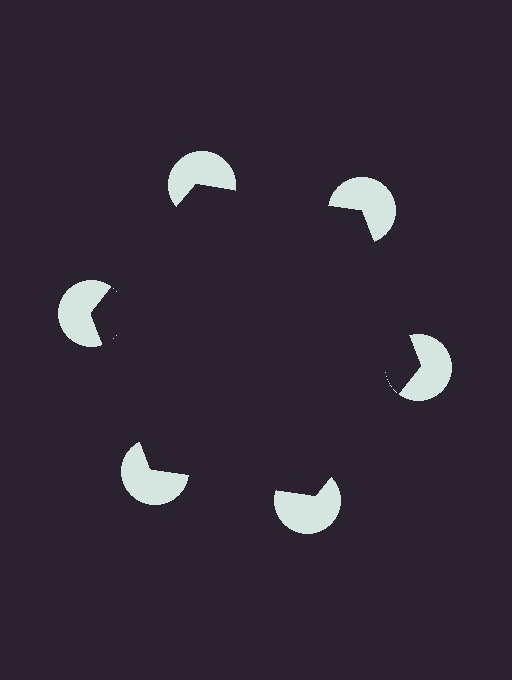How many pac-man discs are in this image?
There are 6 — one at each vertex of the illusory hexagon.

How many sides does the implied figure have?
6 sides.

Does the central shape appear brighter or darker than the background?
It typically appears slightly darker than the background, even though no actual brightness change is drawn.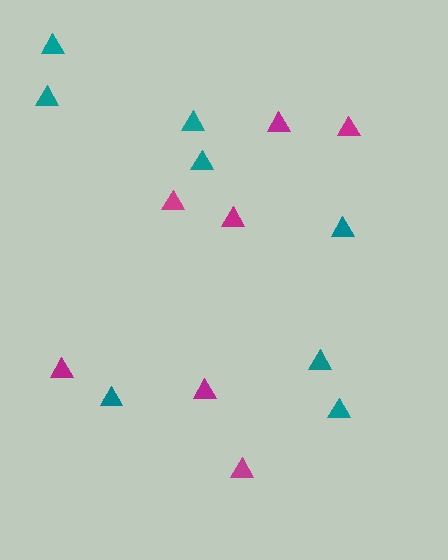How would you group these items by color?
There are 2 groups: one group of teal triangles (8) and one group of magenta triangles (7).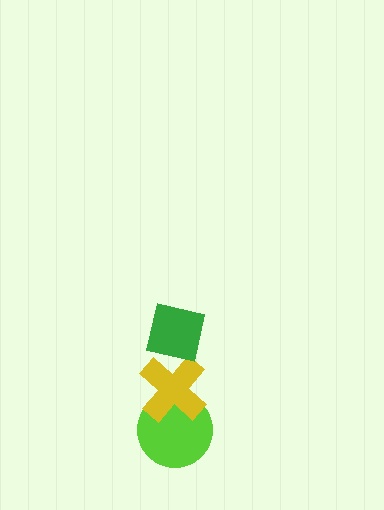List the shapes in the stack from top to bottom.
From top to bottom: the green square, the yellow cross, the lime circle.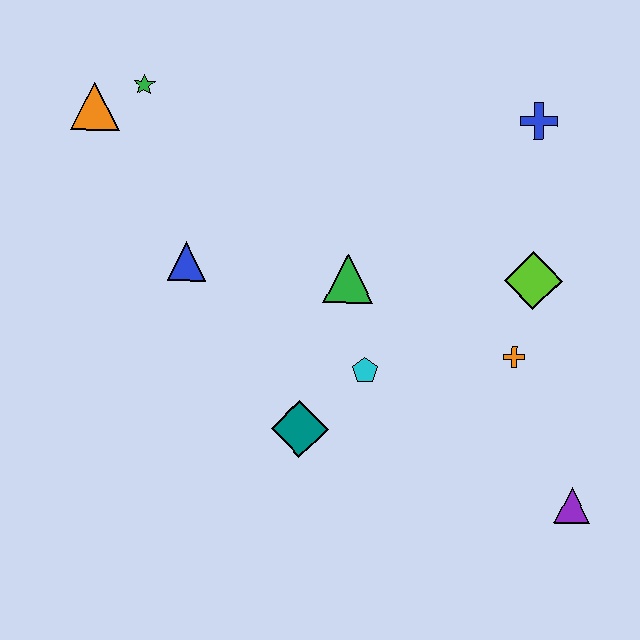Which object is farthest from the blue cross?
The orange triangle is farthest from the blue cross.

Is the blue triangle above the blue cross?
No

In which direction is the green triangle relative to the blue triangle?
The green triangle is to the right of the blue triangle.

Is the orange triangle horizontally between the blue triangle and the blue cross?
No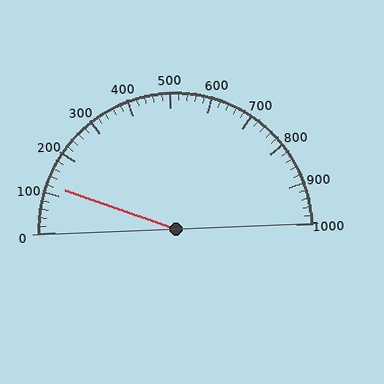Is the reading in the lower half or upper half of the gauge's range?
The reading is in the lower half of the range (0 to 1000).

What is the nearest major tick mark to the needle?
The nearest major tick mark is 100.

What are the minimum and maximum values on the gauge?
The gauge ranges from 0 to 1000.